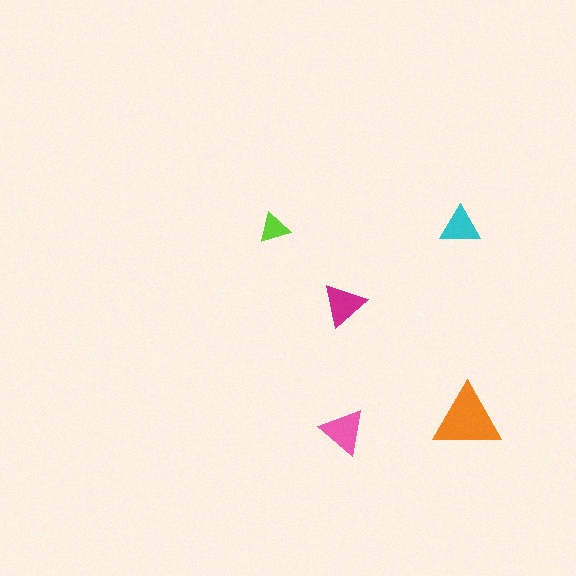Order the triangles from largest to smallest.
the orange one, the pink one, the magenta one, the cyan one, the lime one.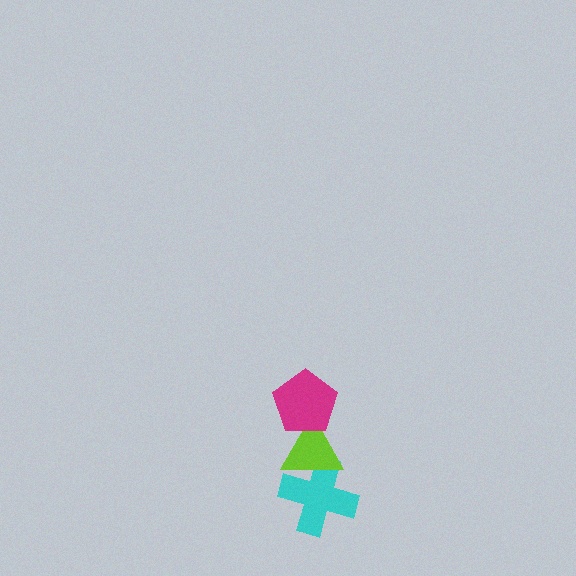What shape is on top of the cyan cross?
The lime triangle is on top of the cyan cross.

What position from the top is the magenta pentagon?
The magenta pentagon is 1st from the top.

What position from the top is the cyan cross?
The cyan cross is 3rd from the top.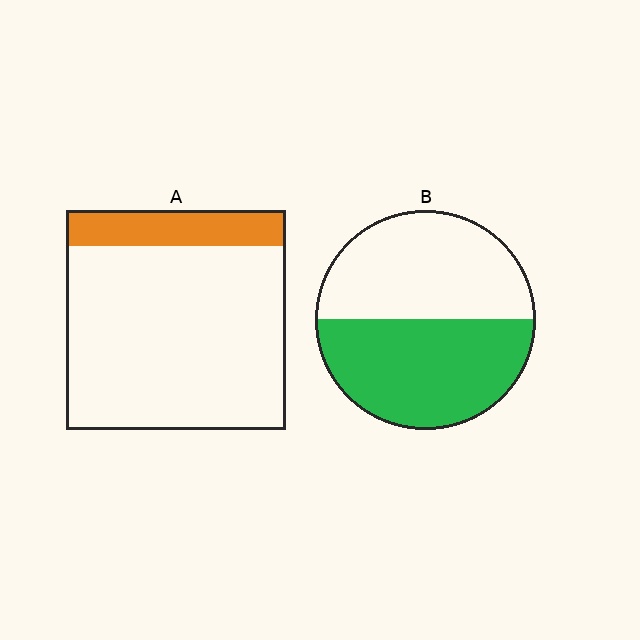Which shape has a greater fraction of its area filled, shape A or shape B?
Shape B.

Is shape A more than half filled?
No.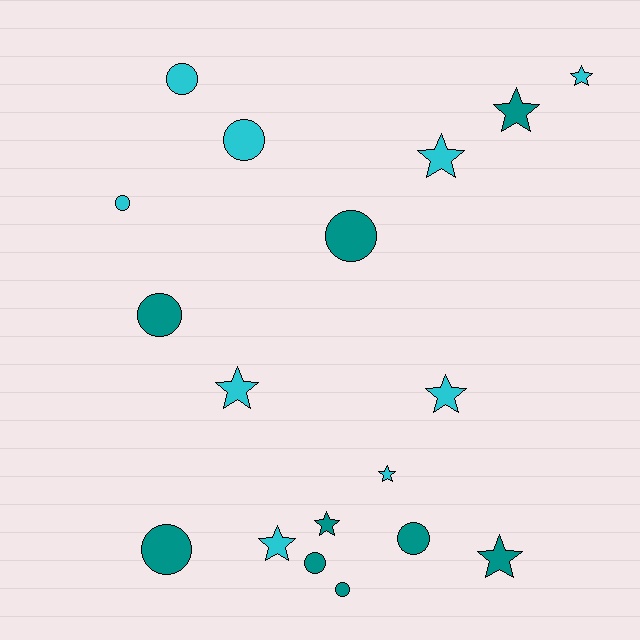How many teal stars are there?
There are 3 teal stars.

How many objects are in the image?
There are 18 objects.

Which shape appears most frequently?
Star, with 9 objects.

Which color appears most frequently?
Cyan, with 9 objects.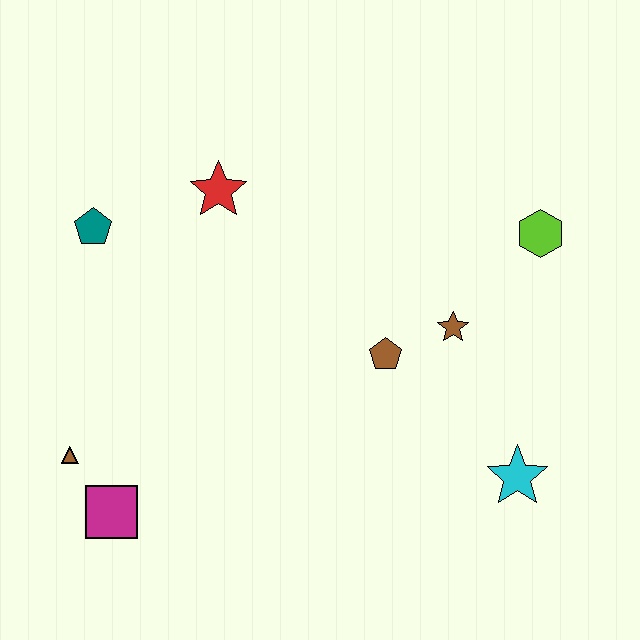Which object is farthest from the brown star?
The brown triangle is farthest from the brown star.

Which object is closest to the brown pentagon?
The brown star is closest to the brown pentagon.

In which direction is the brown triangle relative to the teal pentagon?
The brown triangle is below the teal pentagon.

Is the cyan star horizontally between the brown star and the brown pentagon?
No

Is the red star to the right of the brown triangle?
Yes